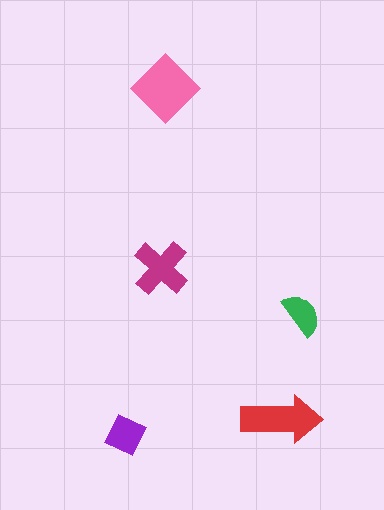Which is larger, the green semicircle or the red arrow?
The red arrow.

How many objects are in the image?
There are 5 objects in the image.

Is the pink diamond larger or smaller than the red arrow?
Larger.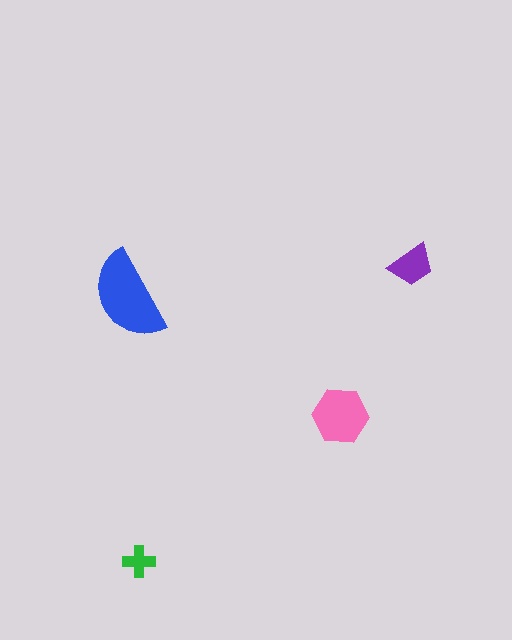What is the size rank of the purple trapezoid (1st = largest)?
3rd.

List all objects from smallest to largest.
The green cross, the purple trapezoid, the pink hexagon, the blue semicircle.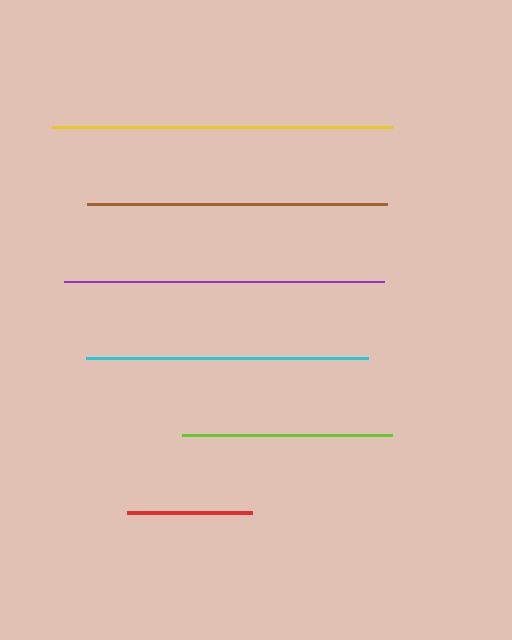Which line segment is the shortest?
The red line is the shortest at approximately 125 pixels.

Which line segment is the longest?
The yellow line is the longest at approximately 340 pixels.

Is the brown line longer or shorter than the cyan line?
The brown line is longer than the cyan line.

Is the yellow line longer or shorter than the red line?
The yellow line is longer than the red line.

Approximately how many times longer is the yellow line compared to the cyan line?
The yellow line is approximately 1.2 times the length of the cyan line.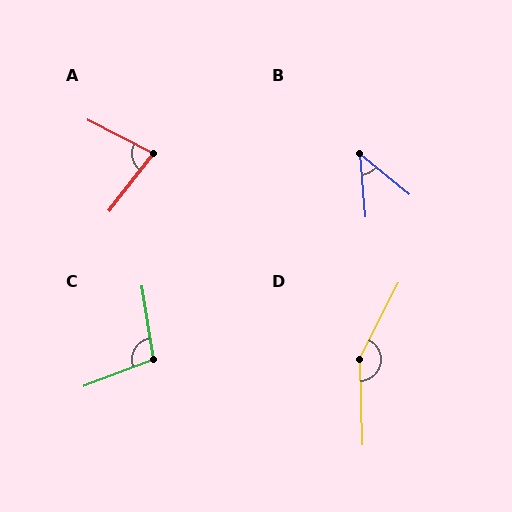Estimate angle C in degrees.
Approximately 102 degrees.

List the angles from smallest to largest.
B (46°), A (79°), C (102°), D (151°).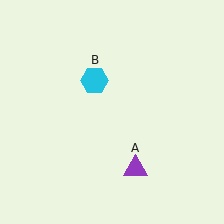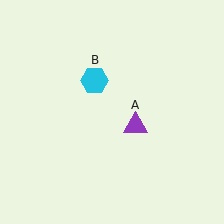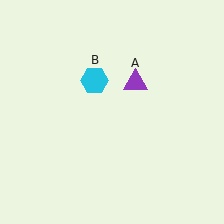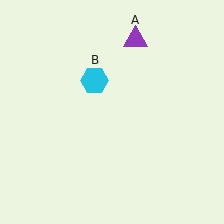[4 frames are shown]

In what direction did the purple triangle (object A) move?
The purple triangle (object A) moved up.